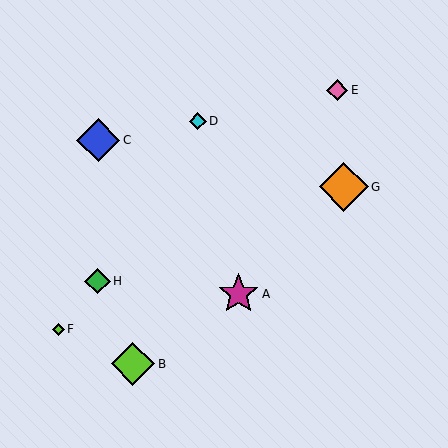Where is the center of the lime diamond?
The center of the lime diamond is at (133, 364).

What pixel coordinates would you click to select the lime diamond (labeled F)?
Click at (58, 329) to select the lime diamond F.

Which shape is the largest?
The orange diamond (labeled G) is the largest.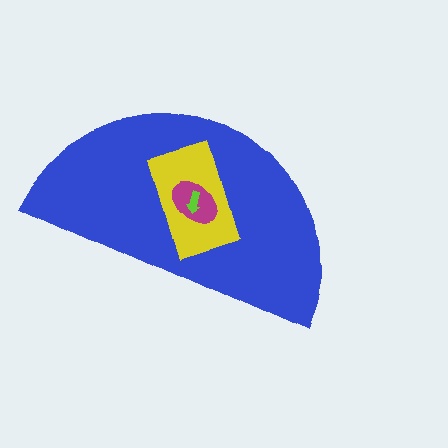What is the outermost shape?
The blue semicircle.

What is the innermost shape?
The lime arrow.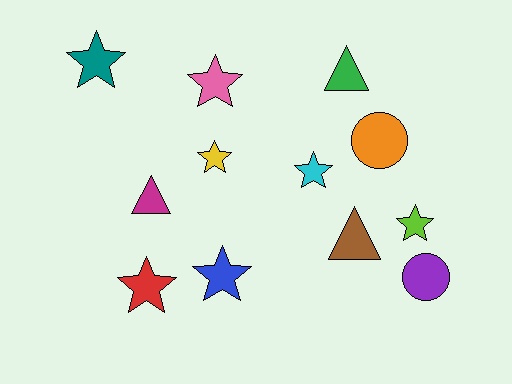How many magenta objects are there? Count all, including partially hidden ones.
There is 1 magenta object.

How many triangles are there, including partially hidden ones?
There are 3 triangles.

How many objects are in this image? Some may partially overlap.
There are 12 objects.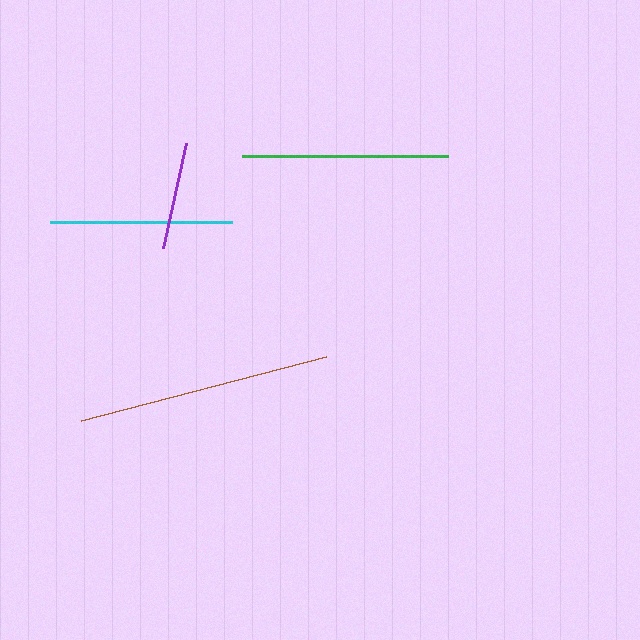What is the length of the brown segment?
The brown segment is approximately 253 pixels long.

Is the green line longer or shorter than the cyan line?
The green line is longer than the cyan line.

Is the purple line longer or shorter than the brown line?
The brown line is longer than the purple line.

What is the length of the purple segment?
The purple segment is approximately 108 pixels long.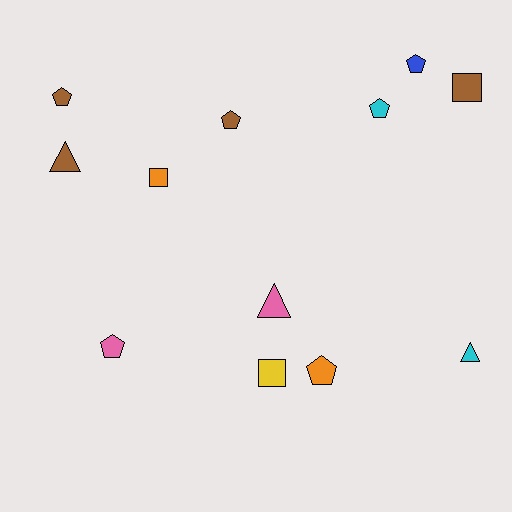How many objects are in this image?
There are 12 objects.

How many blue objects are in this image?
There is 1 blue object.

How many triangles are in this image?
There are 3 triangles.